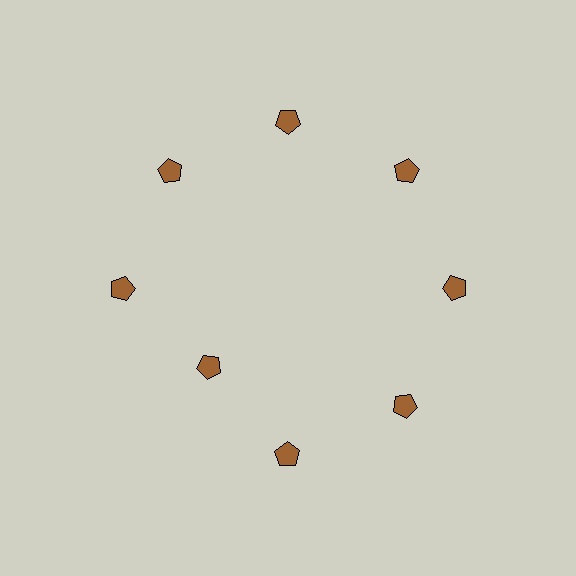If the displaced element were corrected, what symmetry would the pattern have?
It would have 8-fold rotational symmetry — the pattern would map onto itself every 45 degrees.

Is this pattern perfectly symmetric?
No. The 8 brown pentagons are arranged in a ring, but one element near the 8 o'clock position is pulled inward toward the center, breaking the 8-fold rotational symmetry.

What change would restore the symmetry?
The symmetry would be restored by moving it outward, back onto the ring so that all 8 pentagons sit at equal angles and equal distance from the center.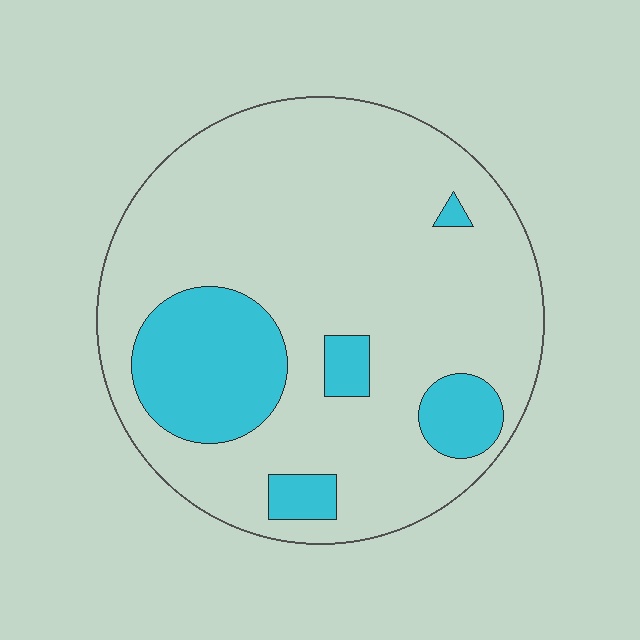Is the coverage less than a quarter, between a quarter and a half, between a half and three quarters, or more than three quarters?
Less than a quarter.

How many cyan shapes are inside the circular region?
5.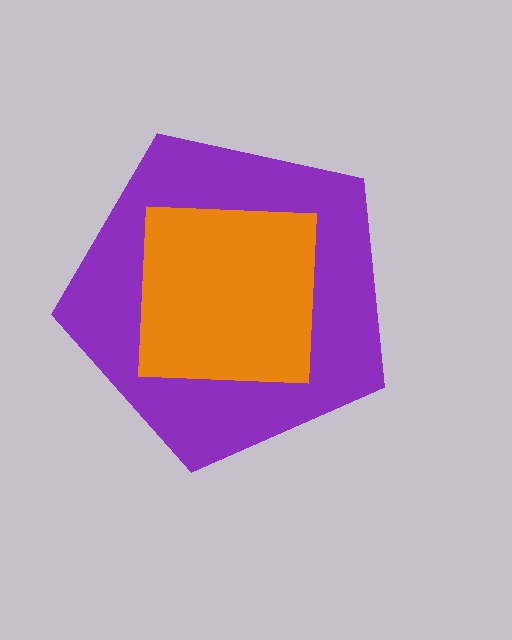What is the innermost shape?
The orange square.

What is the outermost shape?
The purple pentagon.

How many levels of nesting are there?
2.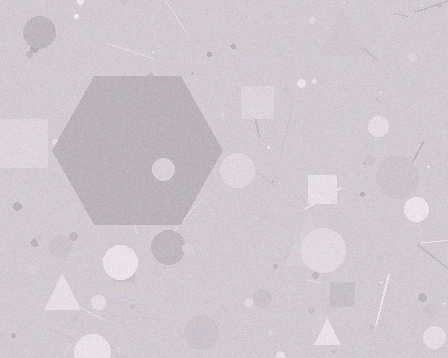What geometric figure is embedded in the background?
A hexagon is embedded in the background.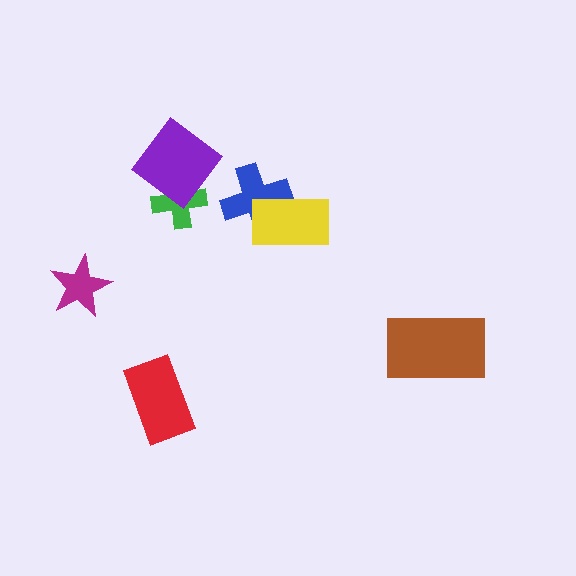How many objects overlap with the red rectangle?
0 objects overlap with the red rectangle.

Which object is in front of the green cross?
The purple diamond is in front of the green cross.